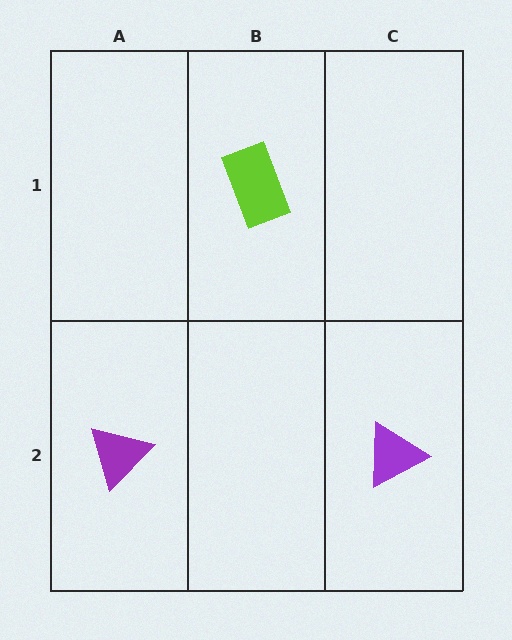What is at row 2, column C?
A purple triangle.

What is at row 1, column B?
A lime rectangle.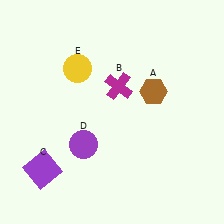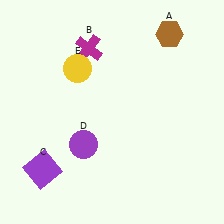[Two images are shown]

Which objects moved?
The objects that moved are: the brown hexagon (A), the magenta cross (B).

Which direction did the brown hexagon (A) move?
The brown hexagon (A) moved up.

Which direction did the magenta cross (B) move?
The magenta cross (B) moved up.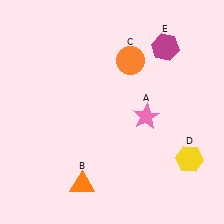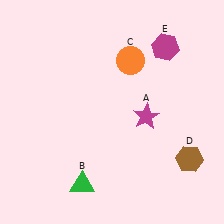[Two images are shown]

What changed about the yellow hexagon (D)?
In Image 1, D is yellow. In Image 2, it changed to brown.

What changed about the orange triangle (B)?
In Image 1, B is orange. In Image 2, it changed to green.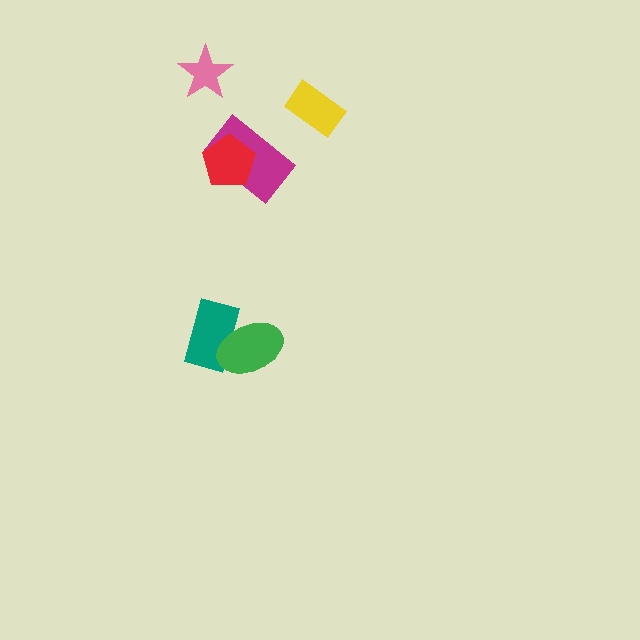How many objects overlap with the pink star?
0 objects overlap with the pink star.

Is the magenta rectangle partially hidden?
Yes, it is partially covered by another shape.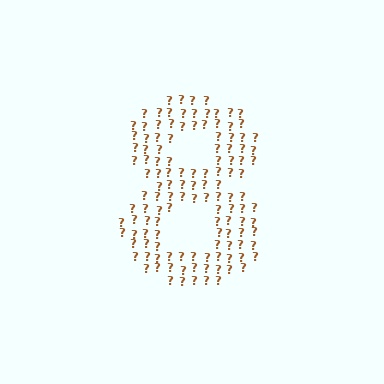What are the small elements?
The small elements are question marks.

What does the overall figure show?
The overall figure shows the digit 8.